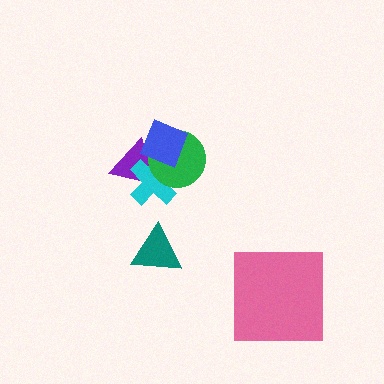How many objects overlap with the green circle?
3 objects overlap with the green circle.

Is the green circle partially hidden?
Yes, it is partially covered by another shape.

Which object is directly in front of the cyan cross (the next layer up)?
The green circle is directly in front of the cyan cross.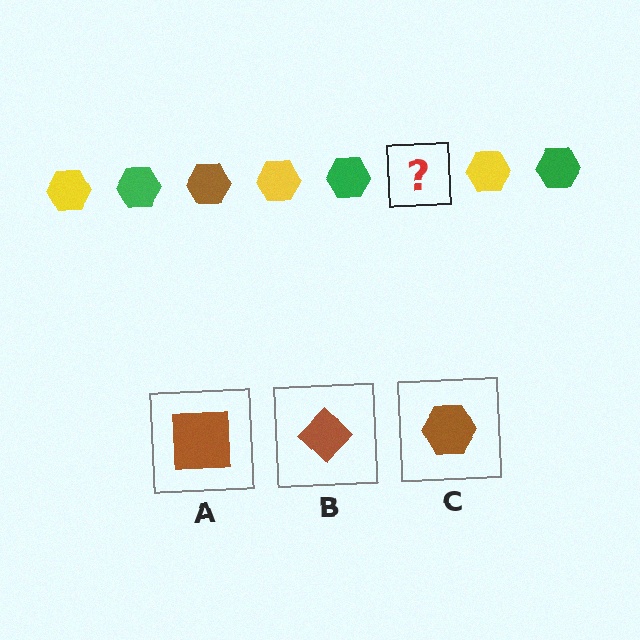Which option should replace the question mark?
Option C.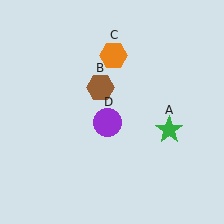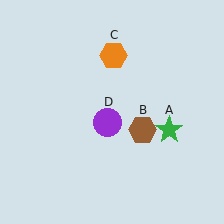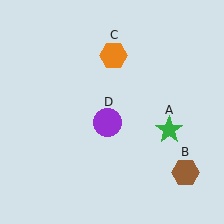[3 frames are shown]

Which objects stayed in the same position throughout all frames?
Green star (object A) and orange hexagon (object C) and purple circle (object D) remained stationary.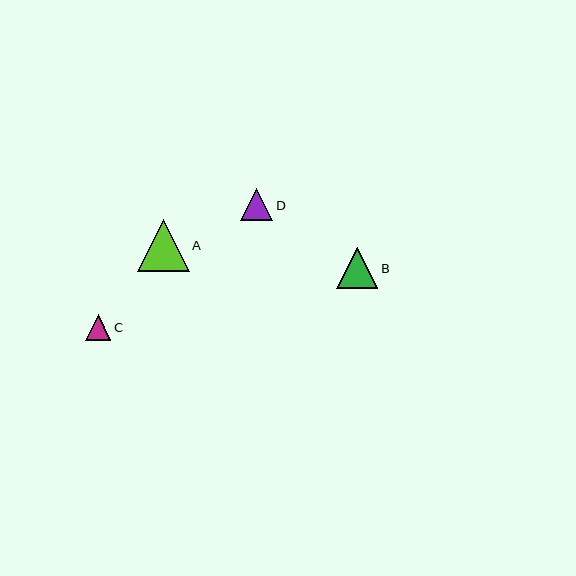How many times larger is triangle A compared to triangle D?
Triangle A is approximately 1.6 times the size of triangle D.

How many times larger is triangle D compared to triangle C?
Triangle D is approximately 1.3 times the size of triangle C.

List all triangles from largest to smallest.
From largest to smallest: A, B, D, C.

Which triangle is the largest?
Triangle A is the largest with a size of approximately 52 pixels.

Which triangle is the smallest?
Triangle C is the smallest with a size of approximately 25 pixels.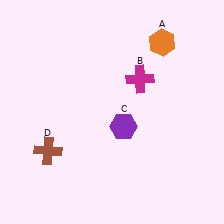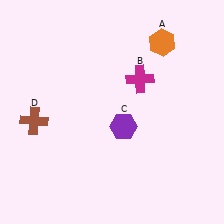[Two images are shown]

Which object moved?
The brown cross (D) moved up.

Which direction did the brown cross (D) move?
The brown cross (D) moved up.